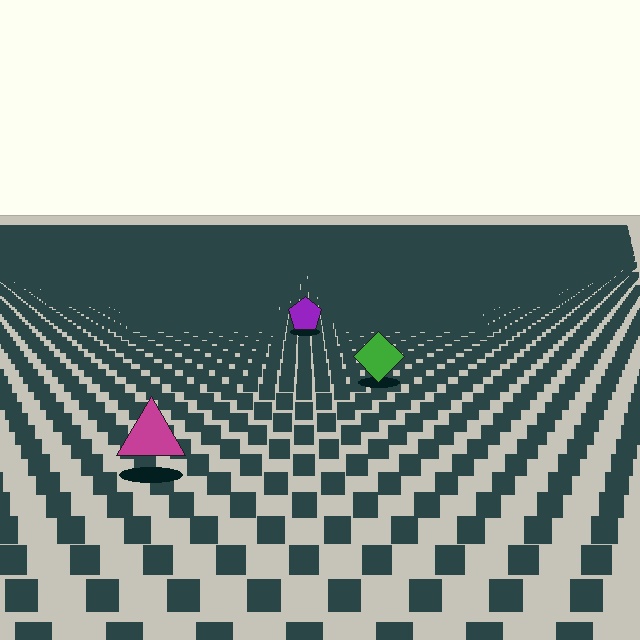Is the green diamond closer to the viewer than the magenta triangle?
No. The magenta triangle is closer — you can tell from the texture gradient: the ground texture is coarser near it.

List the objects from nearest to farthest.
From nearest to farthest: the magenta triangle, the green diamond, the purple pentagon.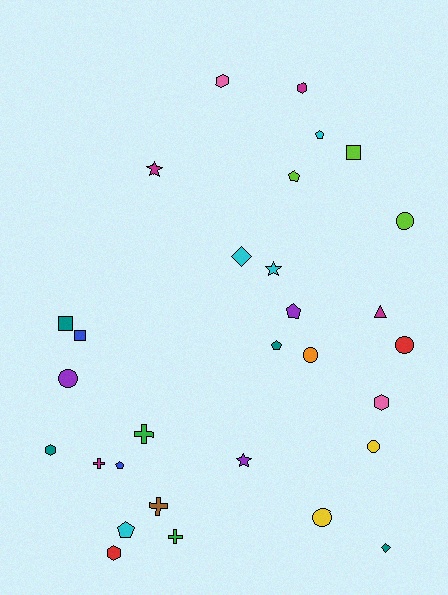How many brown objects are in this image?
There is 1 brown object.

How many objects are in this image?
There are 30 objects.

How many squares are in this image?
There are 3 squares.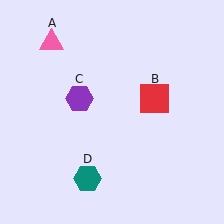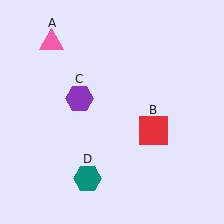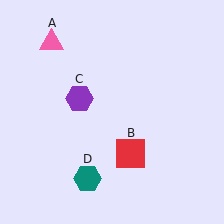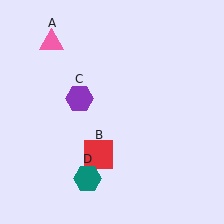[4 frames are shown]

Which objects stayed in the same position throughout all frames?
Pink triangle (object A) and purple hexagon (object C) and teal hexagon (object D) remained stationary.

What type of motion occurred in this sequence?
The red square (object B) rotated clockwise around the center of the scene.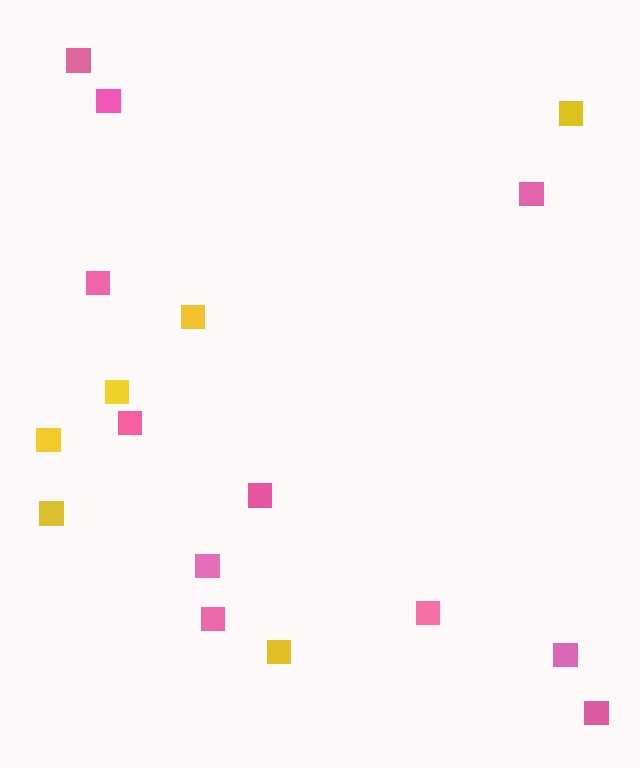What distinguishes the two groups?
There are 2 groups: one group of yellow squares (6) and one group of pink squares (11).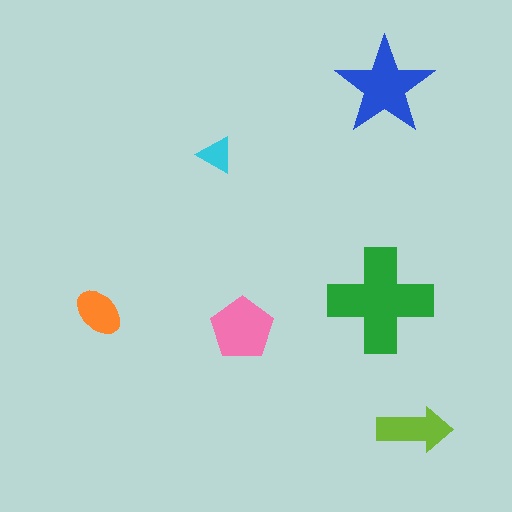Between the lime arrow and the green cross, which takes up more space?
The green cross.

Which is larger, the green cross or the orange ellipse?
The green cross.